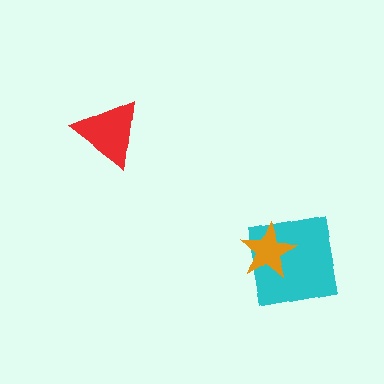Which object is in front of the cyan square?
The orange star is in front of the cyan square.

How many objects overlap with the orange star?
1 object overlaps with the orange star.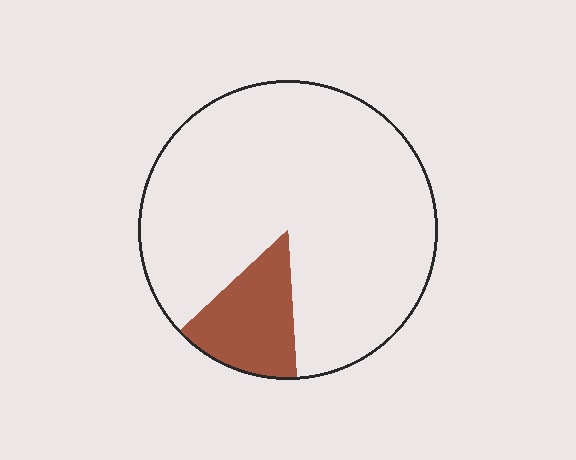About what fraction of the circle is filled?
About one eighth (1/8).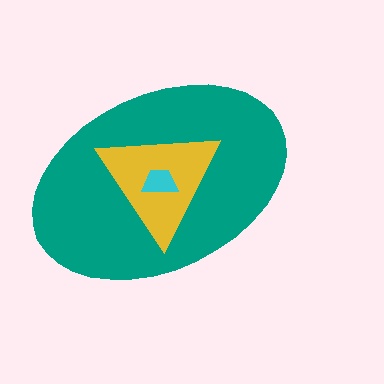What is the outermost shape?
The teal ellipse.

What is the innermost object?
The cyan trapezoid.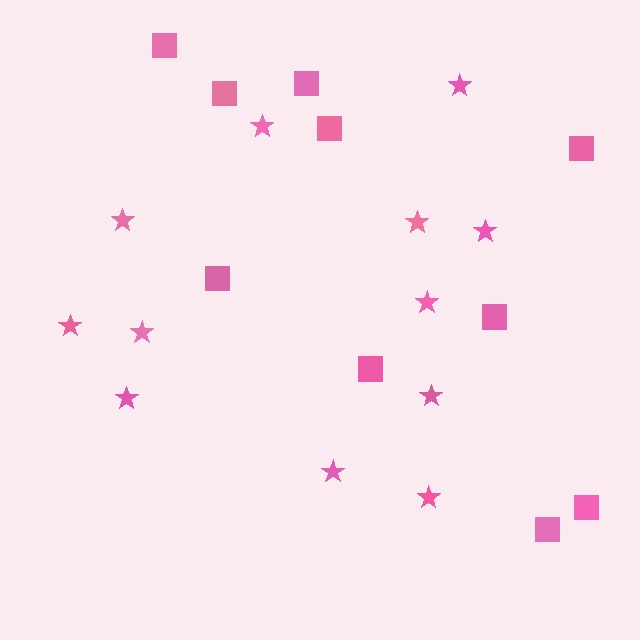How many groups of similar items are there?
There are 2 groups: one group of stars (12) and one group of squares (10).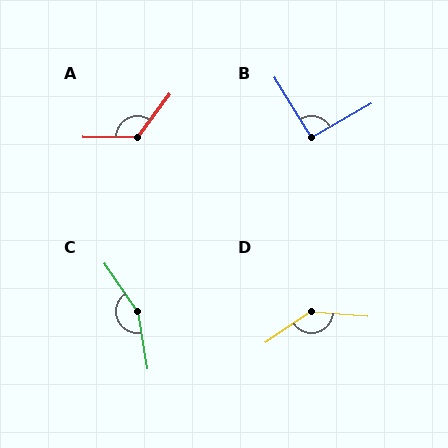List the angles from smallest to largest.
B (93°), A (126°), D (141°), C (155°).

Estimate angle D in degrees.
Approximately 141 degrees.